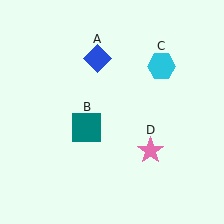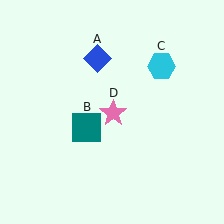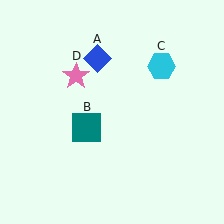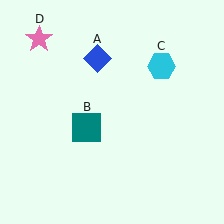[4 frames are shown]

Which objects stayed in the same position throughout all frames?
Blue diamond (object A) and teal square (object B) and cyan hexagon (object C) remained stationary.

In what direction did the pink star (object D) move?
The pink star (object D) moved up and to the left.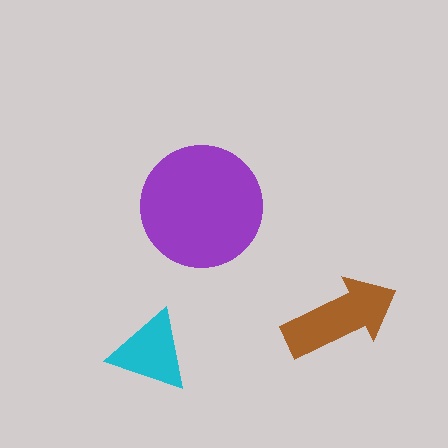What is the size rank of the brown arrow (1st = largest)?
2nd.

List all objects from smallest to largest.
The cyan triangle, the brown arrow, the purple circle.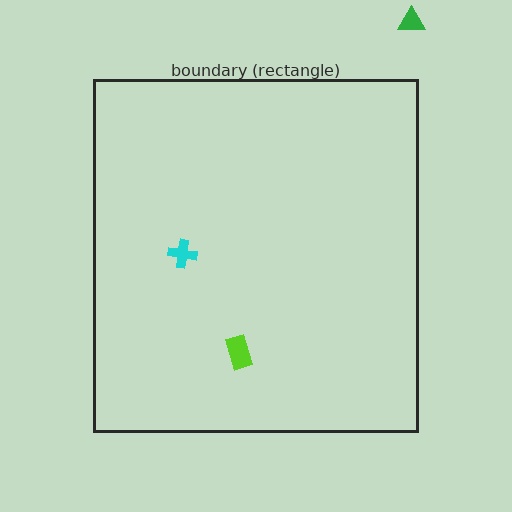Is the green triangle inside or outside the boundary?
Outside.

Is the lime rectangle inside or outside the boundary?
Inside.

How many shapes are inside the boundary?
2 inside, 1 outside.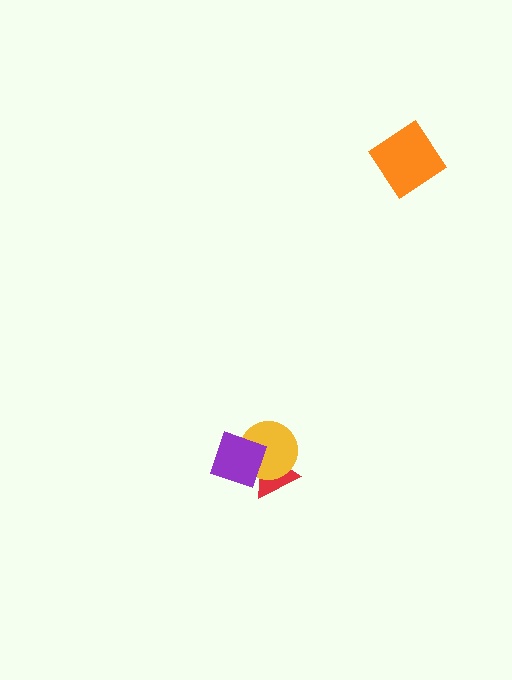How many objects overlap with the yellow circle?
2 objects overlap with the yellow circle.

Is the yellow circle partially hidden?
Yes, it is partially covered by another shape.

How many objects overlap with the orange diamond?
0 objects overlap with the orange diamond.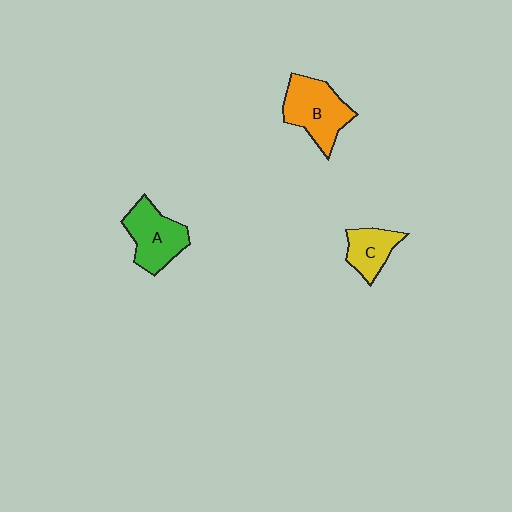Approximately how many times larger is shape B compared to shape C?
Approximately 1.7 times.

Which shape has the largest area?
Shape B (orange).